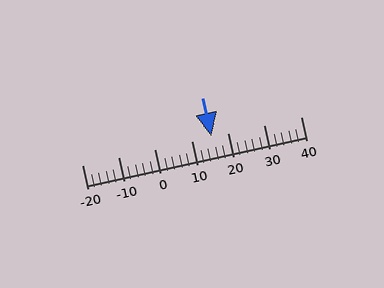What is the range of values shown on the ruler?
The ruler shows values from -20 to 40.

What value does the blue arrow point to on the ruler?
The blue arrow points to approximately 16.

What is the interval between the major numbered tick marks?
The major tick marks are spaced 10 units apart.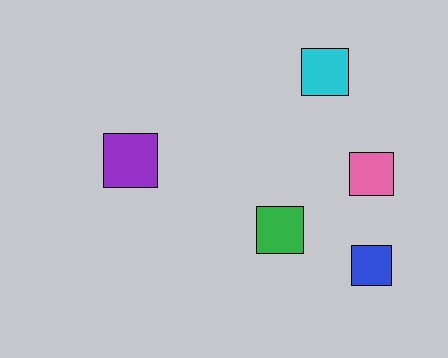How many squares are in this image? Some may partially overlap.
There are 5 squares.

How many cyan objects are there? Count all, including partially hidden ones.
There is 1 cyan object.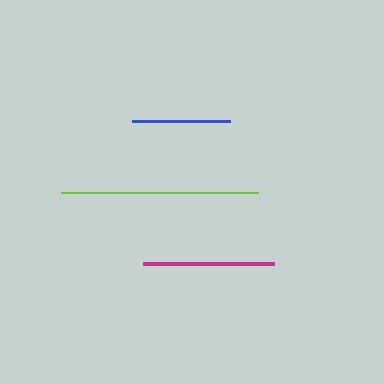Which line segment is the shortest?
The blue line is the shortest at approximately 97 pixels.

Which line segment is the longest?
The lime line is the longest at approximately 198 pixels.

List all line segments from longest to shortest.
From longest to shortest: lime, magenta, blue.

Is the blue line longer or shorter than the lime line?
The lime line is longer than the blue line.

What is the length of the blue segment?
The blue segment is approximately 97 pixels long.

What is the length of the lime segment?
The lime segment is approximately 198 pixels long.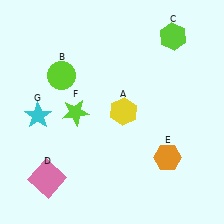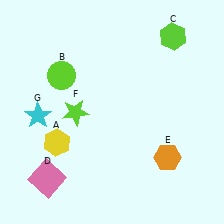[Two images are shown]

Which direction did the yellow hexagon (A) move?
The yellow hexagon (A) moved left.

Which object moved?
The yellow hexagon (A) moved left.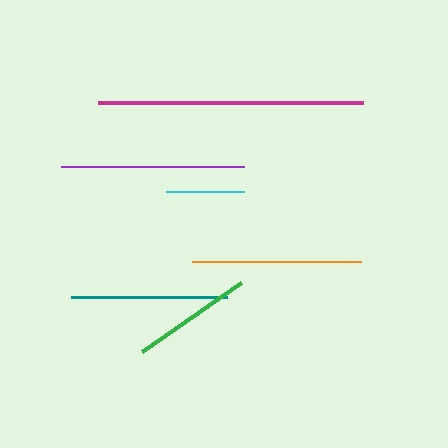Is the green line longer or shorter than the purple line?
The purple line is longer than the green line.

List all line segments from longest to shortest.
From longest to shortest: magenta, purple, orange, teal, green, cyan.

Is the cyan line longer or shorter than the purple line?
The purple line is longer than the cyan line.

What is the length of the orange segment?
The orange segment is approximately 169 pixels long.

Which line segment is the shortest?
The cyan line is the shortest at approximately 78 pixels.